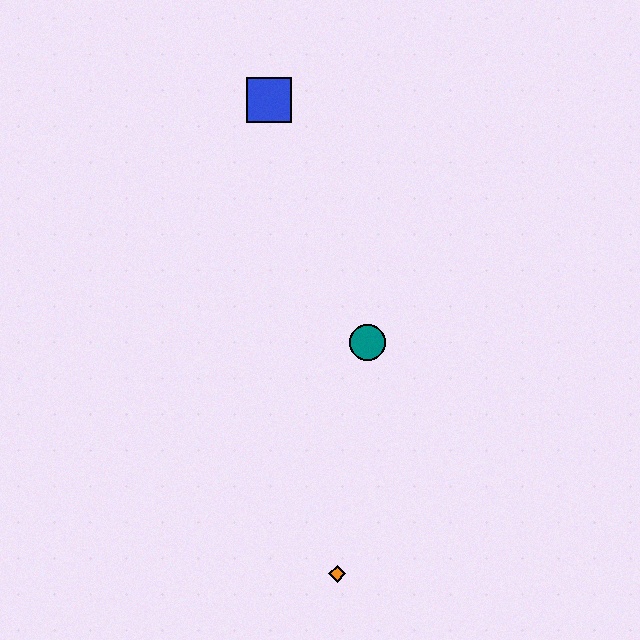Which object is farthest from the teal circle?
The blue square is farthest from the teal circle.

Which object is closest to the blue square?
The teal circle is closest to the blue square.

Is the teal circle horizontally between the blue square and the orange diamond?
No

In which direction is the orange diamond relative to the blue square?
The orange diamond is below the blue square.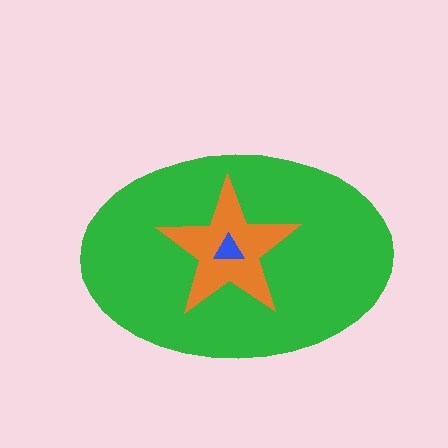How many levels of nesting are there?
3.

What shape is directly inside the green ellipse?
The orange star.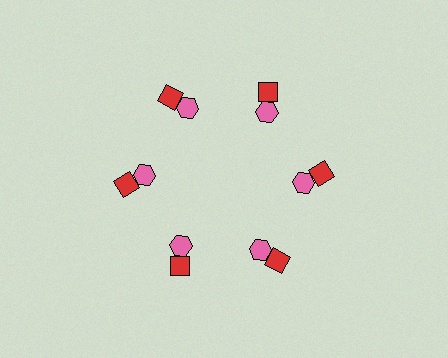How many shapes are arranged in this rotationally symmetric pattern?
There are 12 shapes, arranged in 6 groups of 2.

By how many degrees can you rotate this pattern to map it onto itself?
The pattern maps onto itself every 60 degrees of rotation.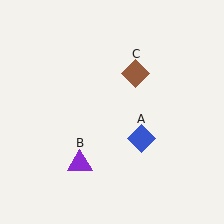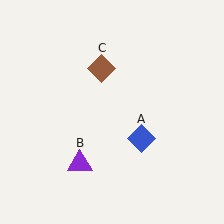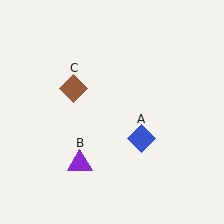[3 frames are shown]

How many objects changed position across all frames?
1 object changed position: brown diamond (object C).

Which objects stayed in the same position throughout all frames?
Blue diamond (object A) and purple triangle (object B) remained stationary.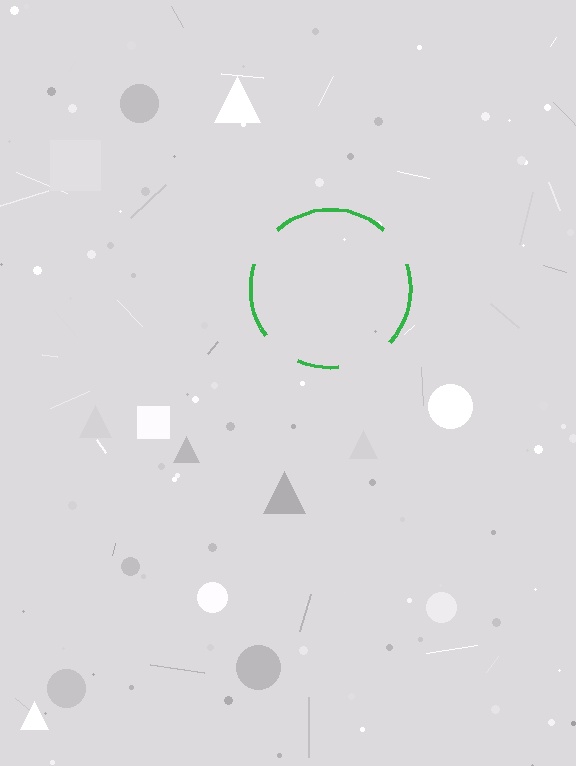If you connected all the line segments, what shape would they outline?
They would outline a circle.